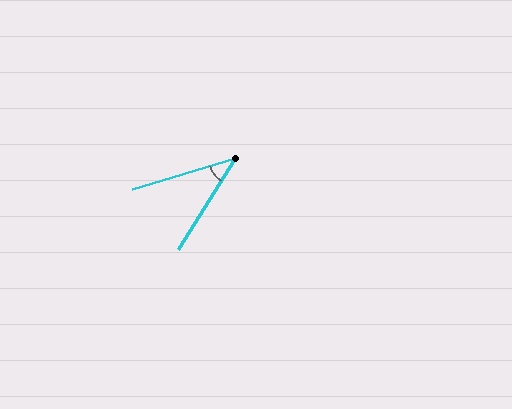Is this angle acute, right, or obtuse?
It is acute.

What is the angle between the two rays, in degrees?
Approximately 41 degrees.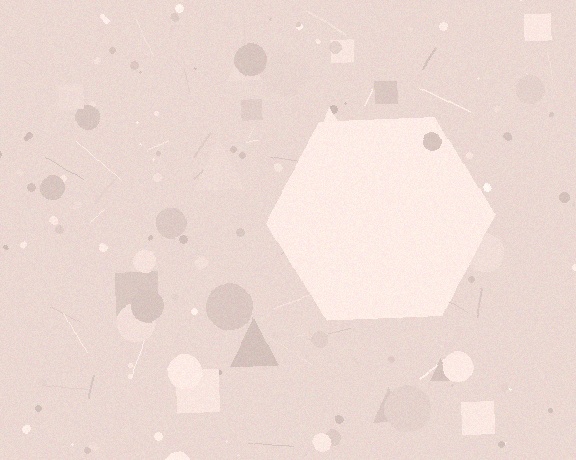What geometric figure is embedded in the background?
A hexagon is embedded in the background.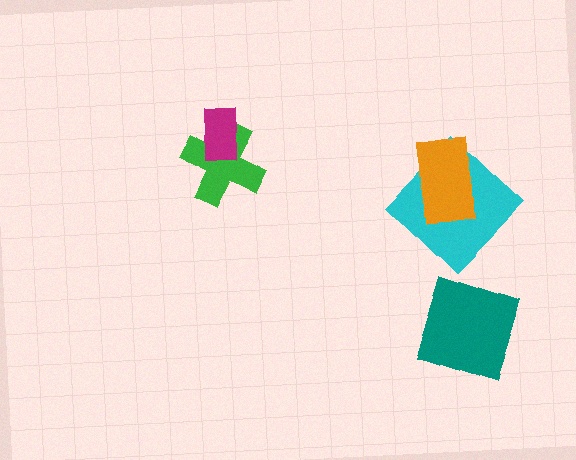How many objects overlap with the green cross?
1 object overlaps with the green cross.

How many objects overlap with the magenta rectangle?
1 object overlaps with the magenta rectangle.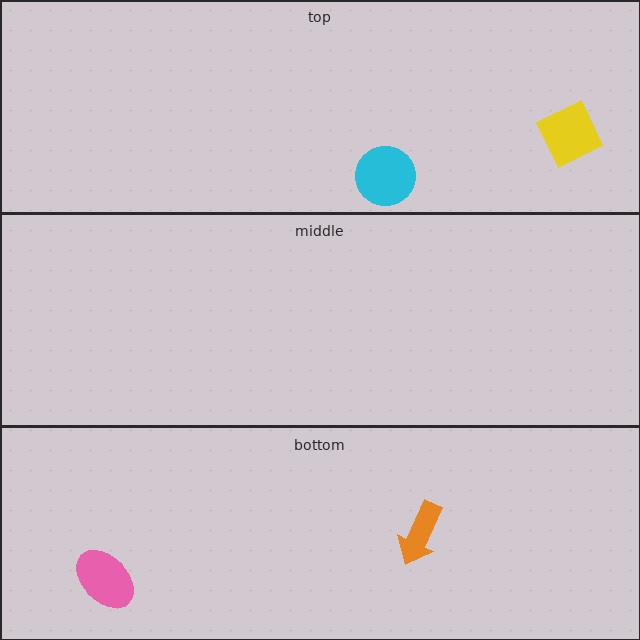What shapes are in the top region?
The yellow diamond, the cyan circle.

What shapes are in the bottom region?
The pink ellipse, the orange arrow.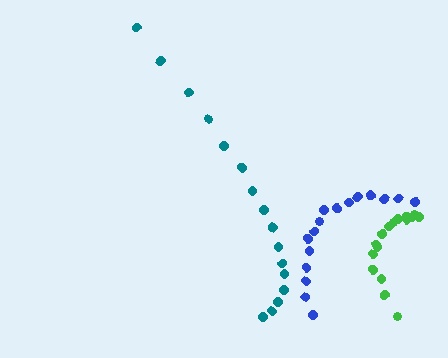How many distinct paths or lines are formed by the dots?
There are 3 distinct paths.